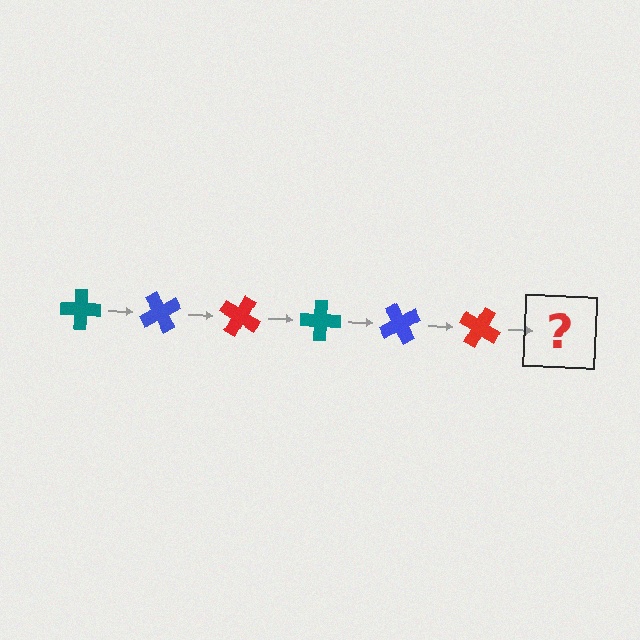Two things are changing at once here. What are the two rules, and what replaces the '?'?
The two rules are that it rotates 60 degrees each step and the color cycles through teal, blue, and red. The '?' should be a teal cross, rotated 360 degrees from the start.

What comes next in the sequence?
The next element should be a teal cross, rotated 360 degrees from the start.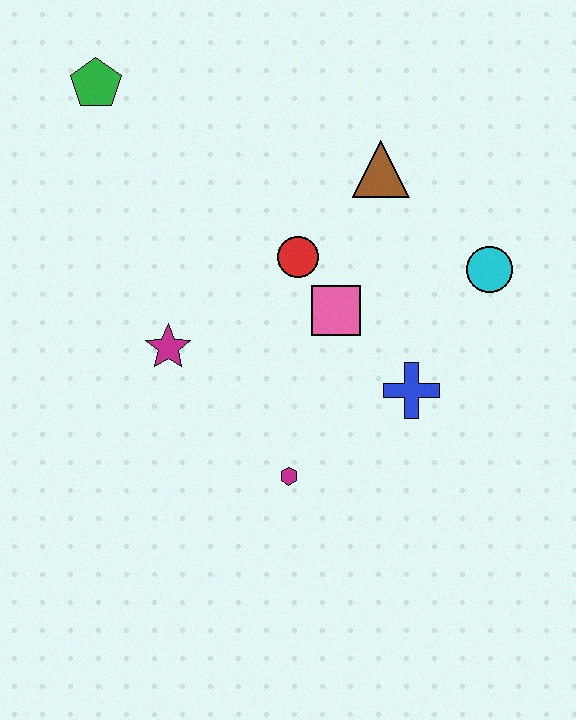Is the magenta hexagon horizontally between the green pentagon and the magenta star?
No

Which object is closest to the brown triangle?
The red circle is closest to the brown triangle.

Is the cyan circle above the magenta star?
Yes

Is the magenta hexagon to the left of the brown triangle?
Yes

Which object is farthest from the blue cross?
The green pentagon is farthest from the blue cross.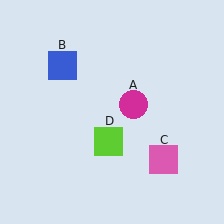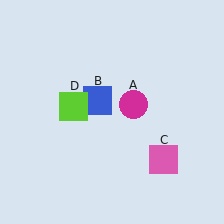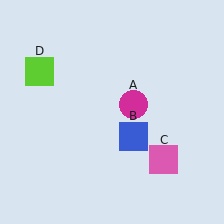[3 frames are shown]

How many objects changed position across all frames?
2 objects changed position: blue square (object B), lime square (object D).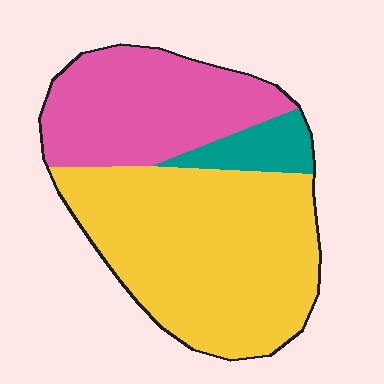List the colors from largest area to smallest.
From largest to smallest: yellow, pink, teal.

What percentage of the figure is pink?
Pink covers 34% of the figure.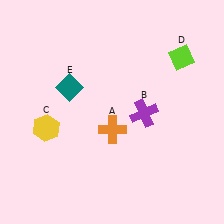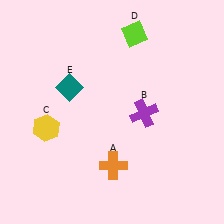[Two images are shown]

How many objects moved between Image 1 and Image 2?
2 objects moved between the two images.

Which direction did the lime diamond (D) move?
The lime diamond (D) moved left.